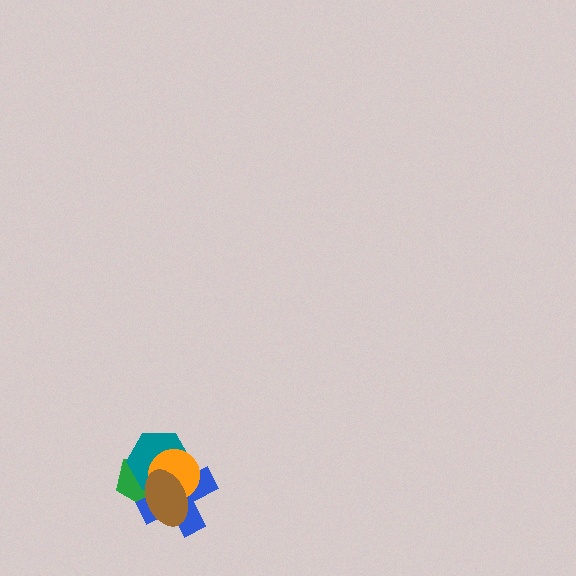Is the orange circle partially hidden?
Yes, it is partially covered by another shape.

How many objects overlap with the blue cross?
4 objects overlap with the blue cross.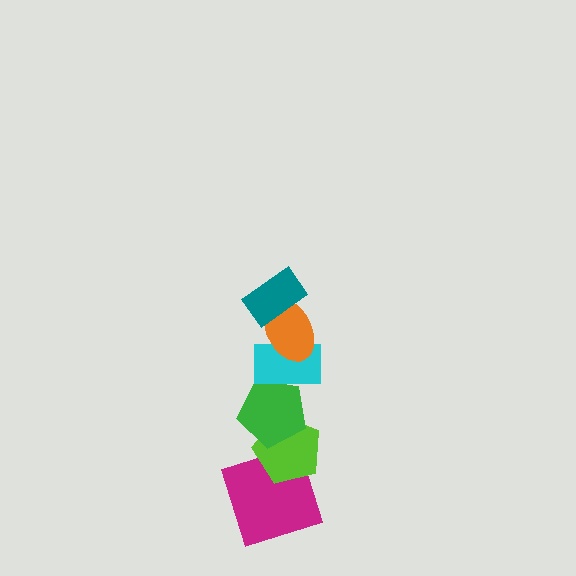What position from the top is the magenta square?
The magenta square is 6th from the top.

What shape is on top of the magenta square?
The lime pentagon is on top of the magenta square.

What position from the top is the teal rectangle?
The teal rectangle is 1st from the top.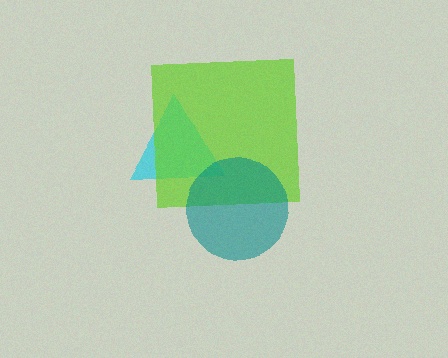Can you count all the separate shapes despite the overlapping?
Yes, there are 3 separate shapes.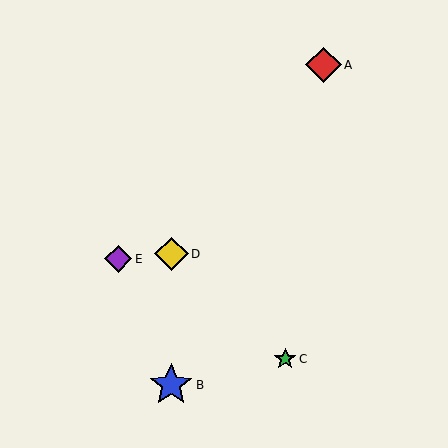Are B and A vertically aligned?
No, B is at x≈171 and A is at x≈324.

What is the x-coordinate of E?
Object E is at x≈118.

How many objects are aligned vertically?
2 objects (B, D) are aligned vertically.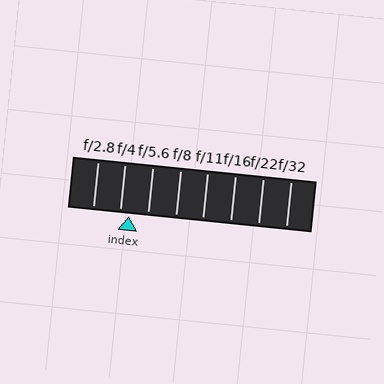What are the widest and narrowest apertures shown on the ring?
The widest aperture shown is f/2.8 and the narrowest is f/32.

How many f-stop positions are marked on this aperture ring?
There are 8 f-stop positions marked.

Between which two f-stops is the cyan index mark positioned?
The index mark is between f/4 and f/5.6.